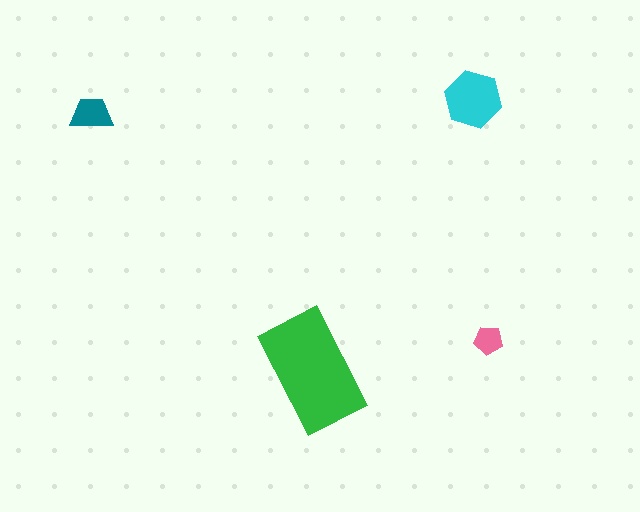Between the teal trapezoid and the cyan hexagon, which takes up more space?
The cyan hexagon.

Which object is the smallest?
The pink pentagon.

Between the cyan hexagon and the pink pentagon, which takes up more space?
The cyan hexagon.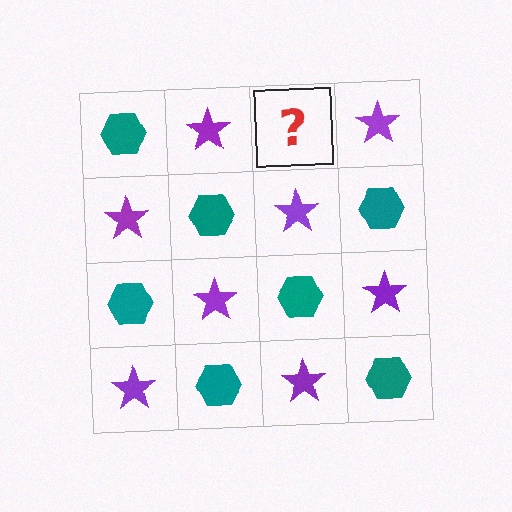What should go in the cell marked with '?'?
The missing cell should contain a teal hexagon.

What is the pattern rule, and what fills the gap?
The rule is that it alternates teal hexagon and purple star in a checkerboard pattern. The gap should be filled with a teal hexagon.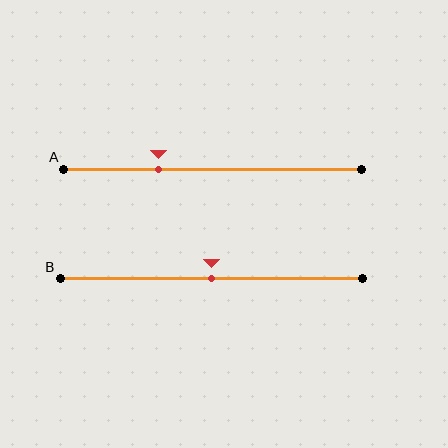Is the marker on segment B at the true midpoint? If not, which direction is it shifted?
Yes, the marker on segment B is at the true midpoint.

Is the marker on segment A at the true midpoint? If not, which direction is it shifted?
No, the marker on segment A is shifted to the left by about 18% of the segment length.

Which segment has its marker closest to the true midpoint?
Segment B has its marker closest to the true midpoint.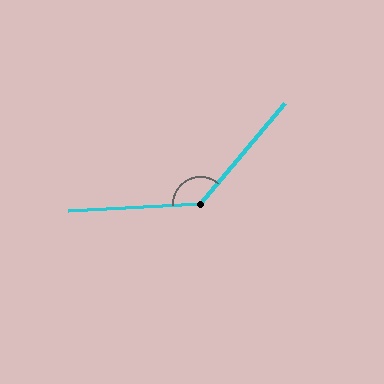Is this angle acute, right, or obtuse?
It is obtuse.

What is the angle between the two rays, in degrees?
Approximately 133 degrees.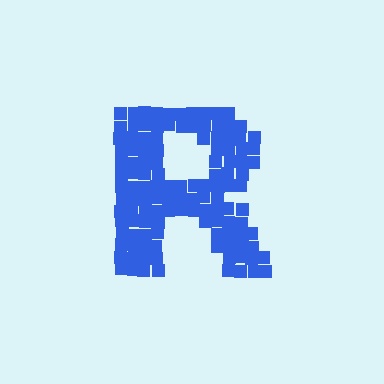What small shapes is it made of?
It is made of small squares.